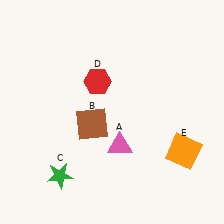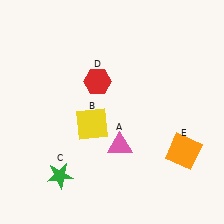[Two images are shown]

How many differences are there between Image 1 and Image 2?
There is 1 difference between the two images.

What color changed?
The square (B) changed from brown in Image 1 to yellow in Image 2.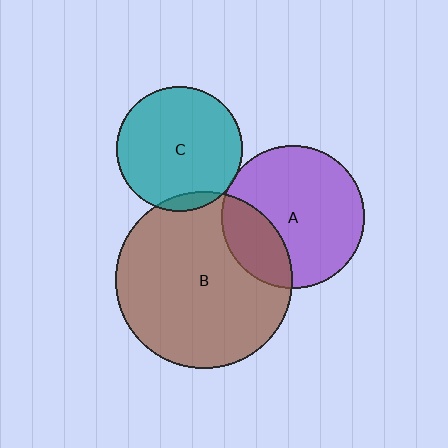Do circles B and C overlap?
Yes.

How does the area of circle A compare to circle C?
Approximately 1.3 times.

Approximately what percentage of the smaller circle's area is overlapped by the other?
Approximately 5%.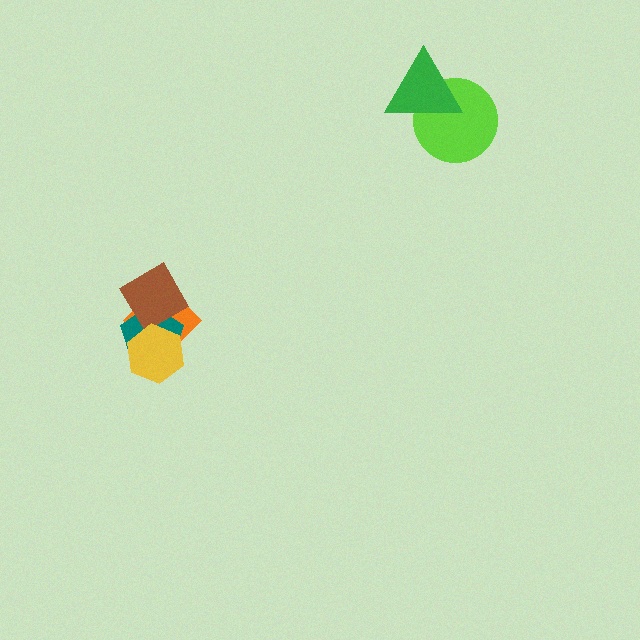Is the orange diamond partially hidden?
Yes, it is partially covered by another shape.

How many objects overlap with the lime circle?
1 object overlaps with the lime circle.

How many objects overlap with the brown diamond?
2 objects overlap with the brown diamond.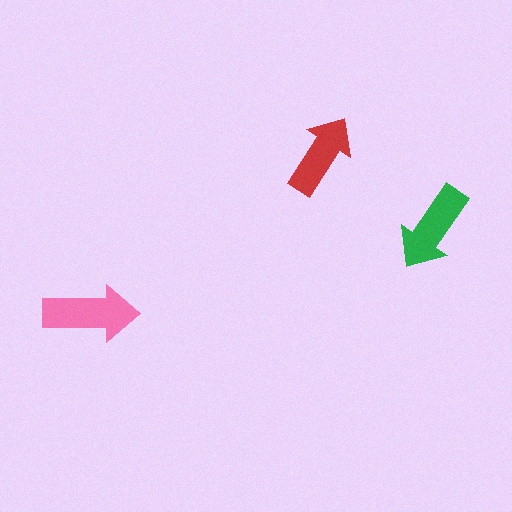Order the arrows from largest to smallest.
the pink one, the green one, the red one.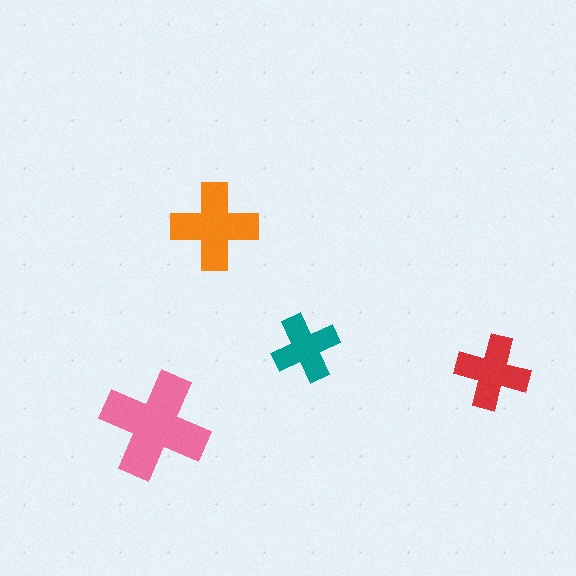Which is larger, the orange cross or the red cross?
The orange one.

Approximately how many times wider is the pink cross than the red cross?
About 1.5 times wider.